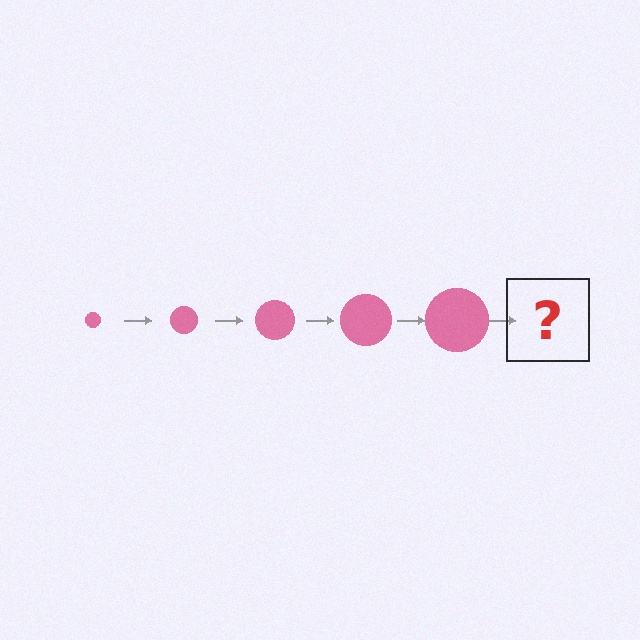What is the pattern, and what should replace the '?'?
The pattern is that the circle gets progressively larger each step. The '?' should be a pink circle, larger than the previous one.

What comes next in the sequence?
The next element should be a pink circle, larger than the previous one.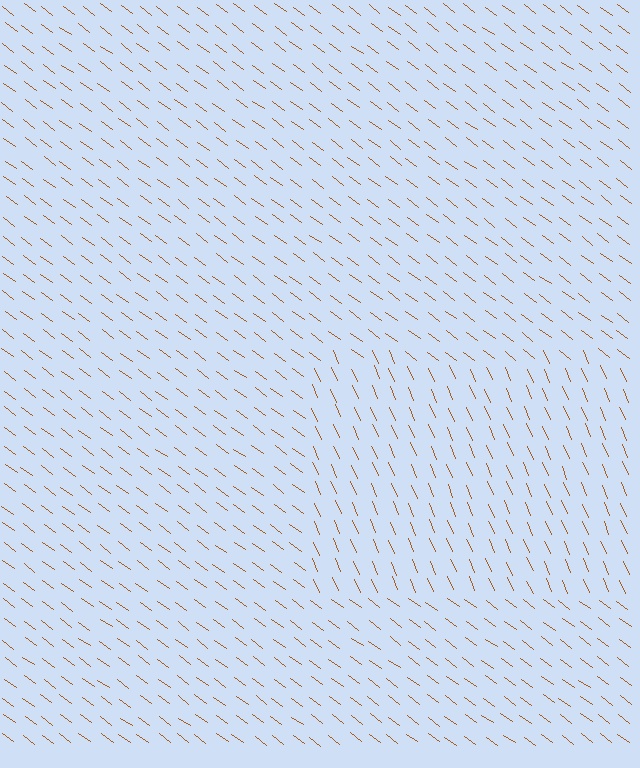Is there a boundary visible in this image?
Yes, there is a texture boundary formed by a change in line orientation.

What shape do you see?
I see a rectangle.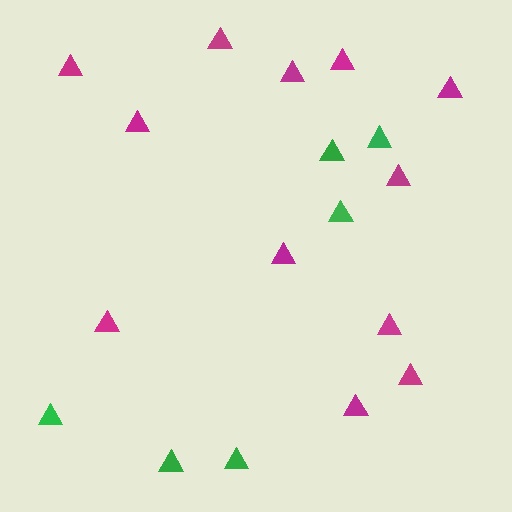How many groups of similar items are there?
There are 2 groups: one group of magenta triangles (12) and one group of green triangles (6).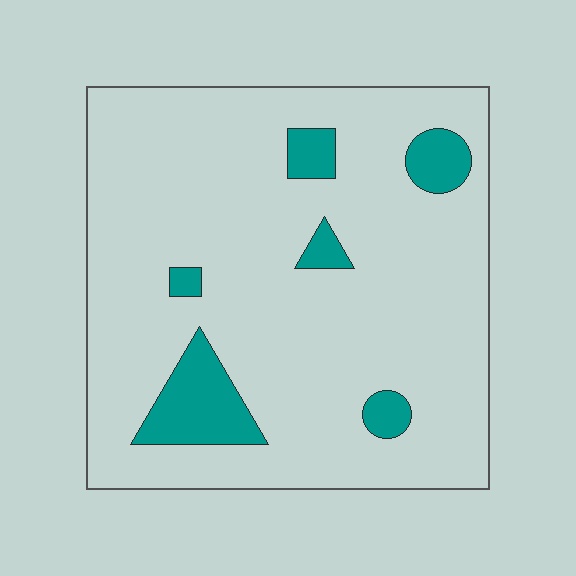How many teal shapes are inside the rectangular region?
6.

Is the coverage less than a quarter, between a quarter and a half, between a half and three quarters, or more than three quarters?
Less than a quarter.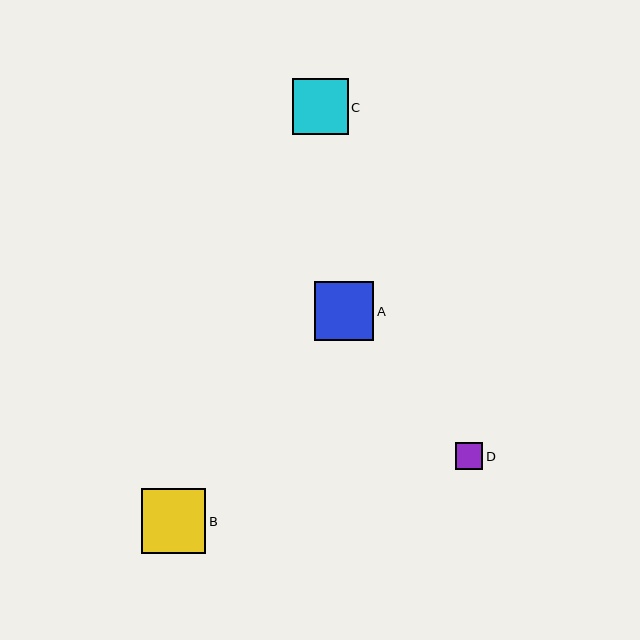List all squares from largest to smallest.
From largest to smallest: B, A, C, D.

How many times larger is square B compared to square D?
Square B is approximately 2.4 times the size of square D.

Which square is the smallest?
Square D is the smallest with a size of approximately 27 pixels.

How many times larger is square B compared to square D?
Square B is approximately 2.4 times the size of square D.